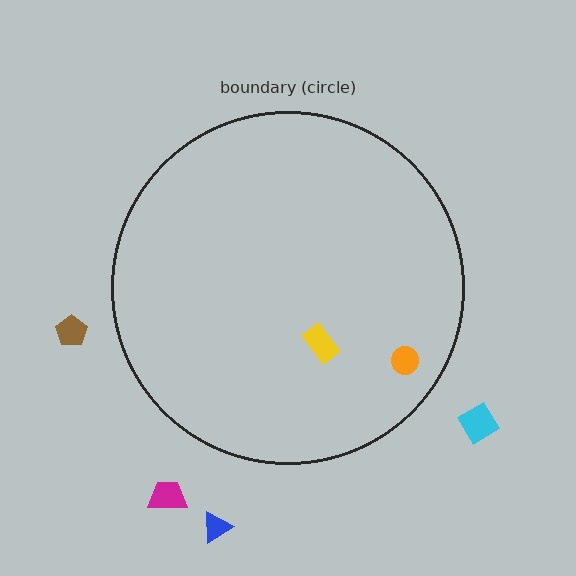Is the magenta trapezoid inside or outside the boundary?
Outside.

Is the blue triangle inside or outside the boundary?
Outside.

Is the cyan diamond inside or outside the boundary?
Outside.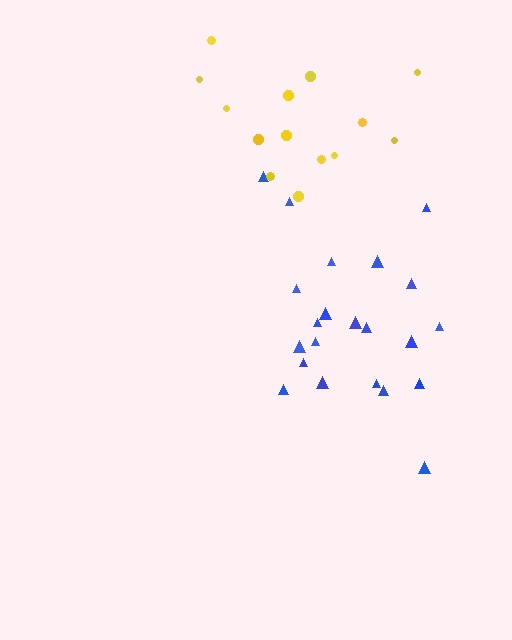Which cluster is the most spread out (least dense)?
Blue.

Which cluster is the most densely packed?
Yellow.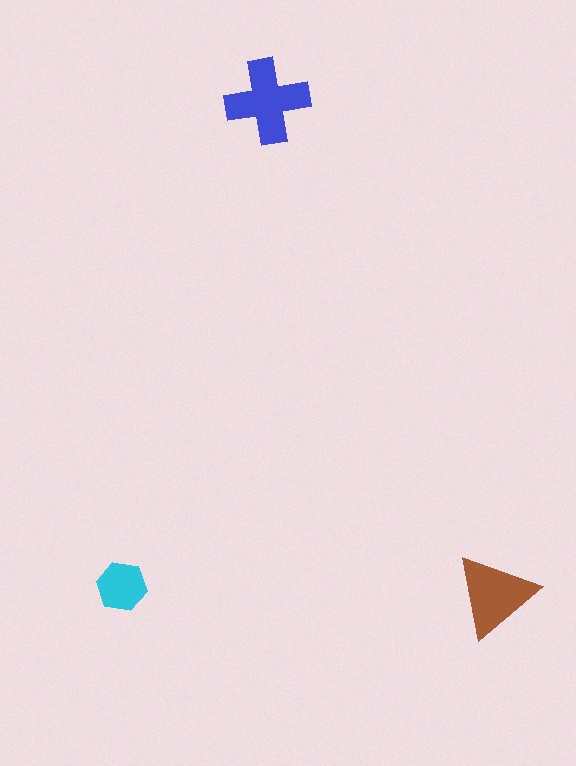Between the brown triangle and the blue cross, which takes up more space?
The blue cross.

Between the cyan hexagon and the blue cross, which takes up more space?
The blue cross.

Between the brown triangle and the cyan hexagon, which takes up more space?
The brown triangle.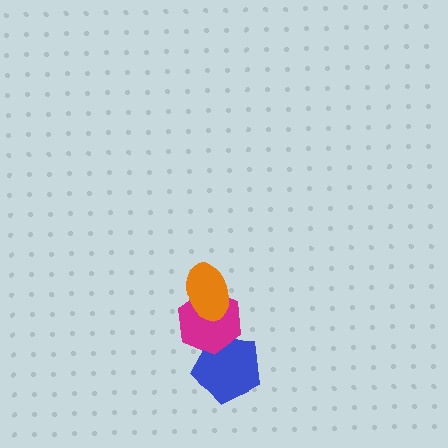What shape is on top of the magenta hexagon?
The orange ellipse is on top of the magenta hexagon.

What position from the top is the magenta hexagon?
The magenta hexagon is 2nd from the top.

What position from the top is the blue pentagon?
The blue pentagon is 3rd from the top.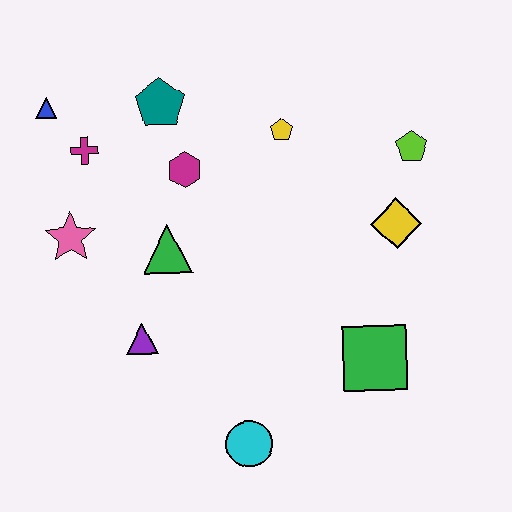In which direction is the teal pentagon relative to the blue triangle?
The teal pentagon is to the right of the blue triangle.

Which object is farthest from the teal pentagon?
The cyan circle is farthest from the teal pentagon.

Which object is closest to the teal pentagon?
The magenta hexagon is closest to the teal pentagon.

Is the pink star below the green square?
No